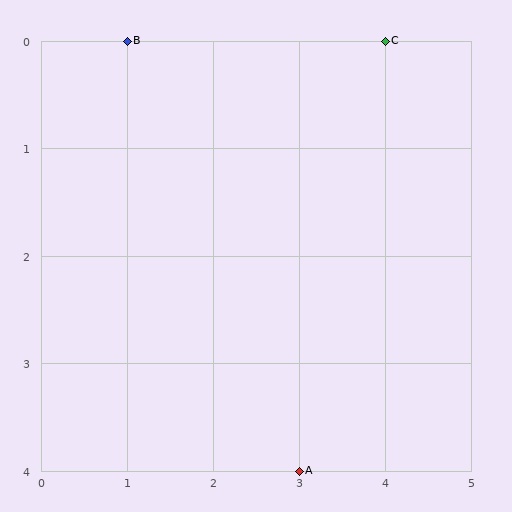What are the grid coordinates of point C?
Point C is at grid coordinates (4, 0).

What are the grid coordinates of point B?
Point B is at grid coordinates (1, 0).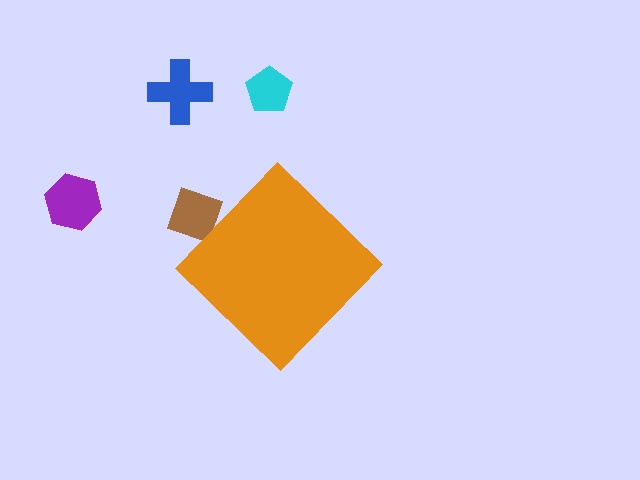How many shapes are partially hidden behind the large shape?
1 shape is partially hidden.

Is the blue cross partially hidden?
No, the blue cross is fully visible.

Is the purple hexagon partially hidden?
No, the purple hexagon is fully visible.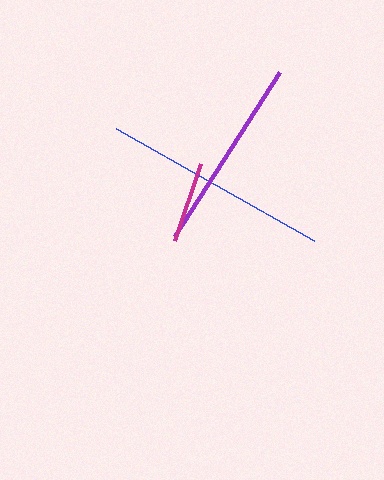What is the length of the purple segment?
The purple segment is approximately 195 pixels long.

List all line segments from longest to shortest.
From longest to shortest: blue, purple, magenta.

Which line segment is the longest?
The blue line is the longest at approximately 228 pixels.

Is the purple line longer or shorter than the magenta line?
The purple line is longer than the magenta line.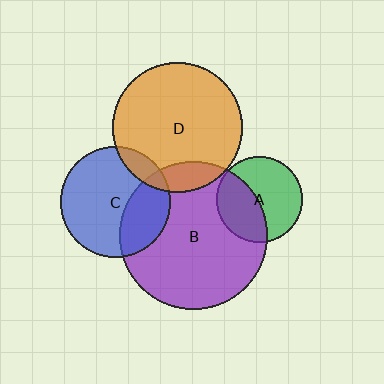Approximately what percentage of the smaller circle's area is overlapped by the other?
Approximately 15%.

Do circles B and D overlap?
Yes.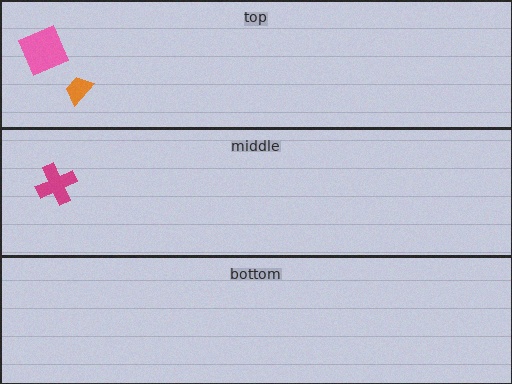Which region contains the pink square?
The top region.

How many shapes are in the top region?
2.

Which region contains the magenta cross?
The middle region.